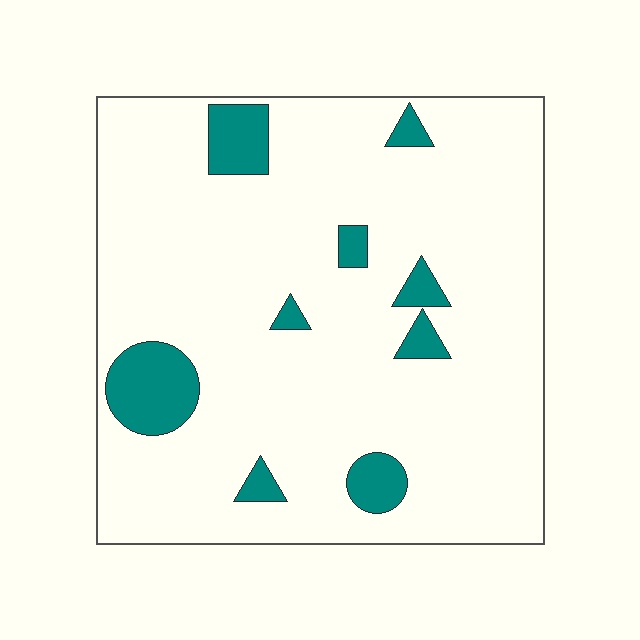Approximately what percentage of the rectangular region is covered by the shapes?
Approximately 10%.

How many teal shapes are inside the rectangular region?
9.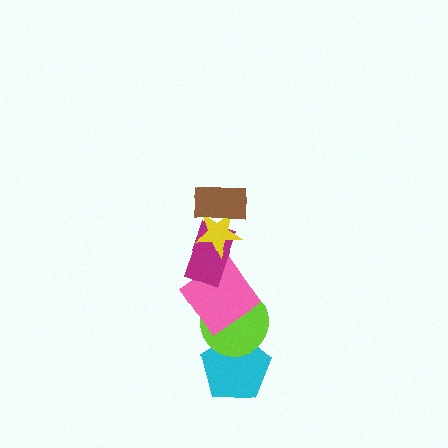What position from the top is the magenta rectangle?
The magenta rectangle is 3rd from the top.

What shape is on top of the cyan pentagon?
The lime circle is on top of the cyan pentagon.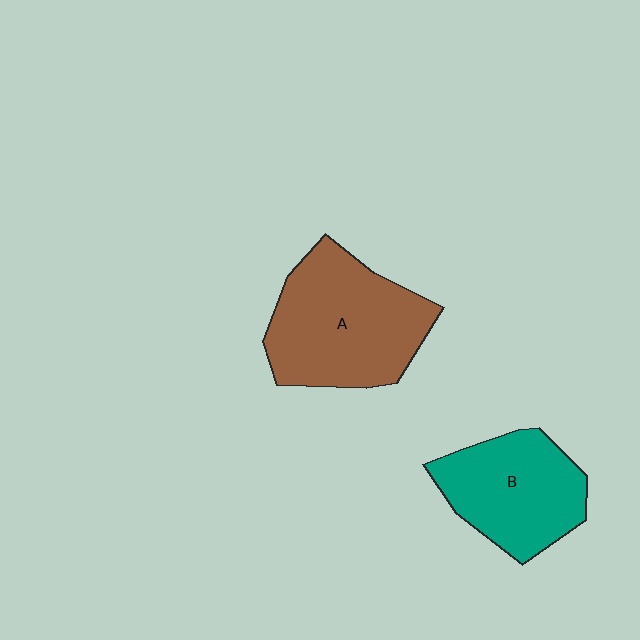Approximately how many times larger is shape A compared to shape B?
Approximately 1.3 times.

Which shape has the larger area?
Shape A (brown).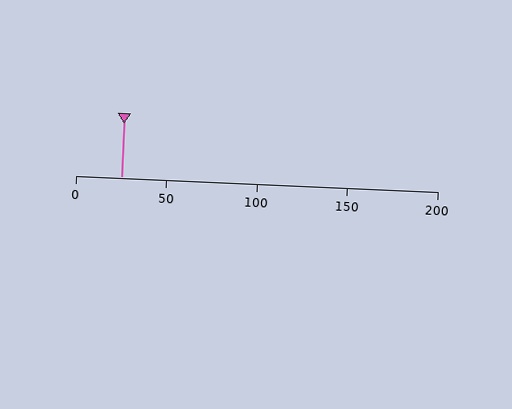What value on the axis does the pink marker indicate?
The marker indicates approximately 25.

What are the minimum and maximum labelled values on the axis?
The axis runs from 0 to 200.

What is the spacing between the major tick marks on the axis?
The major ticks are spaced 50 apart.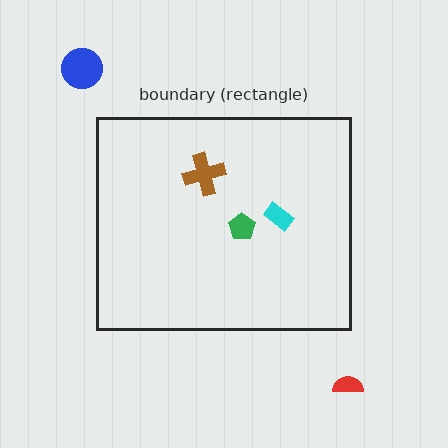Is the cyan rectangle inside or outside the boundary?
Inside.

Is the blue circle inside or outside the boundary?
Outside.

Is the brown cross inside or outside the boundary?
Inside.